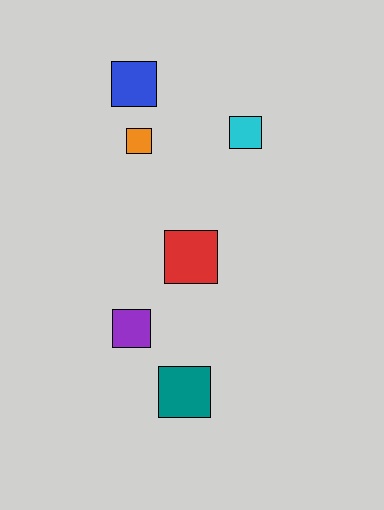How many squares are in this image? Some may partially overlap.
There are 6 squares.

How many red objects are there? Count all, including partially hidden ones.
There is 1 red object.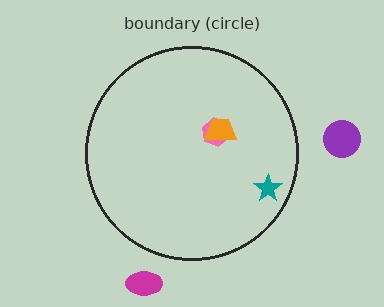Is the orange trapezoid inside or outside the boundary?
Inside.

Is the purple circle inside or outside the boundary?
Outside.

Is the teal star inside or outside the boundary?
Inside.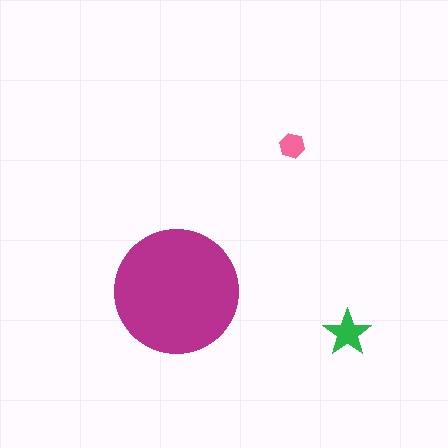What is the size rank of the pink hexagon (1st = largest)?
3rd.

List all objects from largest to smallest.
The magenta circle, the green star, the pink hexagon.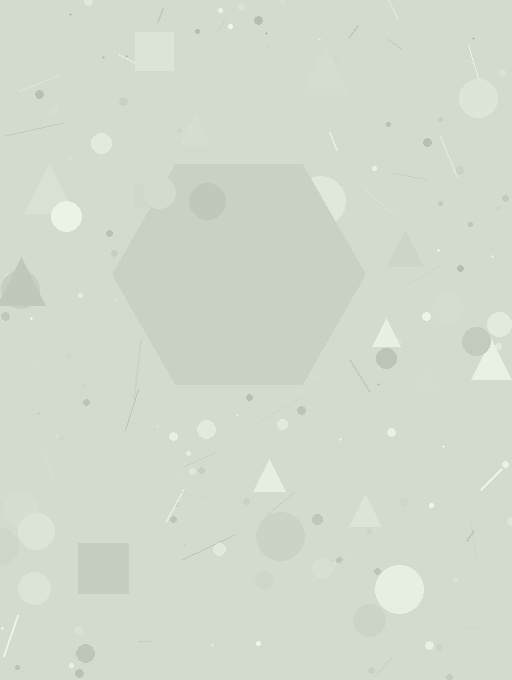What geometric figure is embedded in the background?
A hexagon is embedded in the background.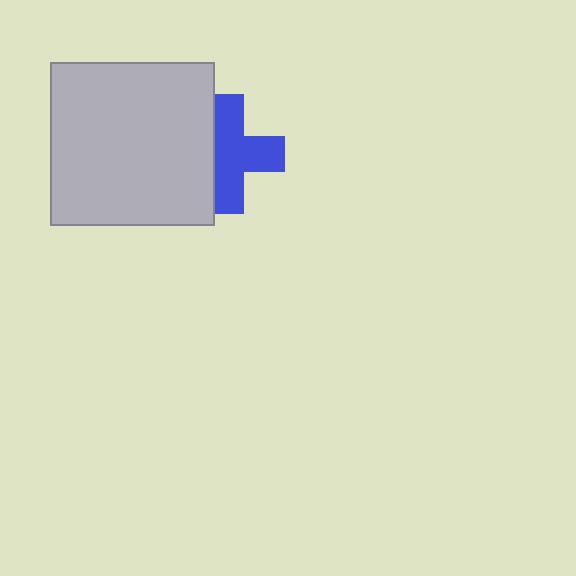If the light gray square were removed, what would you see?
You would see the complete blue cross.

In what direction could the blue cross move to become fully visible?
The blue cross could move right. That would shift it out from behind the light gray square entirely.